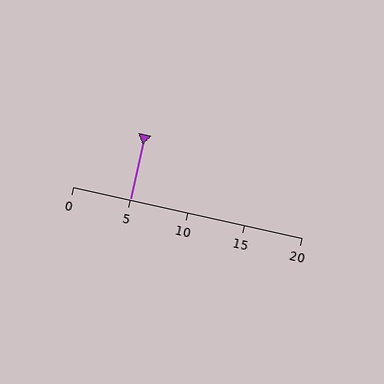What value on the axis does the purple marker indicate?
The marker indicates approximately 5.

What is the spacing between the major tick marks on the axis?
The major ticks are spaced 5 apart.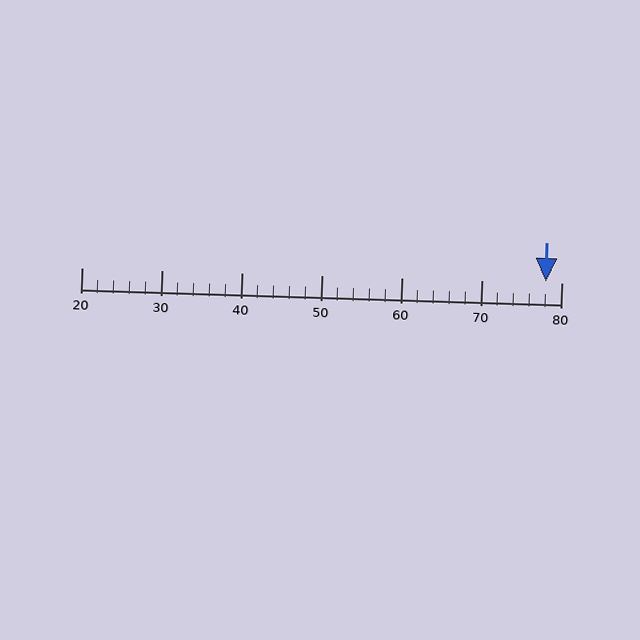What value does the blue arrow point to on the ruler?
The blue arrow points to approximately 78.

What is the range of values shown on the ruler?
The ruler shows values from 20 to 80.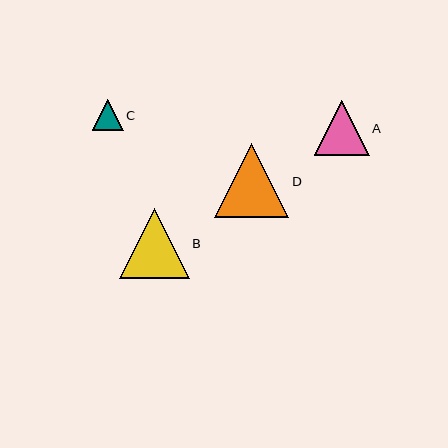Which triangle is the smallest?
Triangle C is the smallest with a size of approximately 31 pixels.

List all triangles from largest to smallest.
From largest to smallest: D, B, A, C.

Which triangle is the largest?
Triangle D is the largest with a size of approximately 75 pixels.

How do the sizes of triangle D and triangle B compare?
Triangle D and triangle B are approximately the same size.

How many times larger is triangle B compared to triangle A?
Triangle B is approximately 1.3 times the size of triangle A.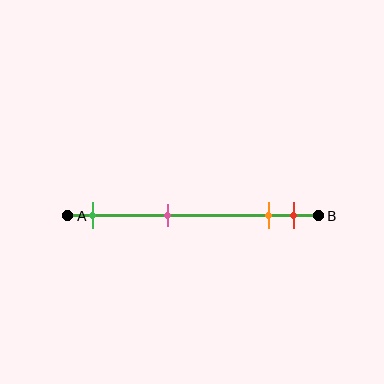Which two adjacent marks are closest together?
The orange and red marks are the closest adjacent pair.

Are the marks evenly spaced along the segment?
No, the marks are not evenly spaced.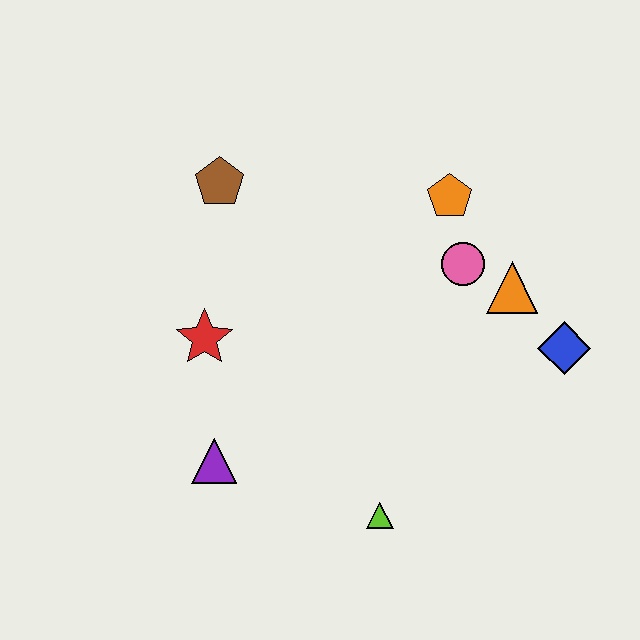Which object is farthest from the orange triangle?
The purple triangle is farthest from the orange triangle.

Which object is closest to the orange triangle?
The pink circle is closest to the orange triangle.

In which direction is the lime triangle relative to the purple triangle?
The lime triangle is to the right of the purple triangle.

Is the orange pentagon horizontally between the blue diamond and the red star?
Yes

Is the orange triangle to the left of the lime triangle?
No